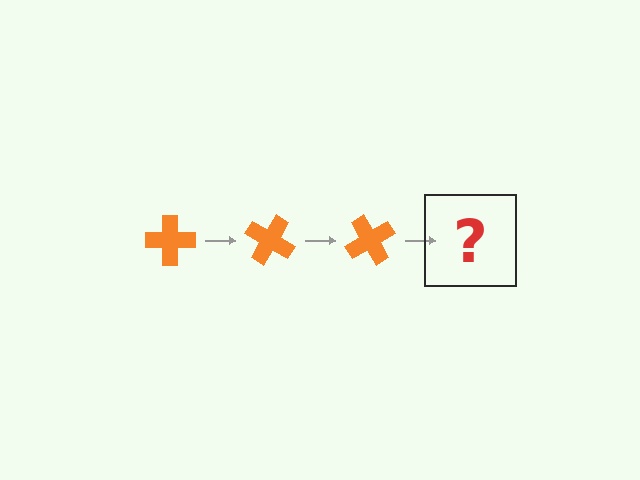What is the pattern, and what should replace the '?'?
The pattern is that the cross rotates 30 degrees each step. The '?' should be an orange cross rotated 90 degrees.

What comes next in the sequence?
The next element should be an orange cross rotated 90 degrees.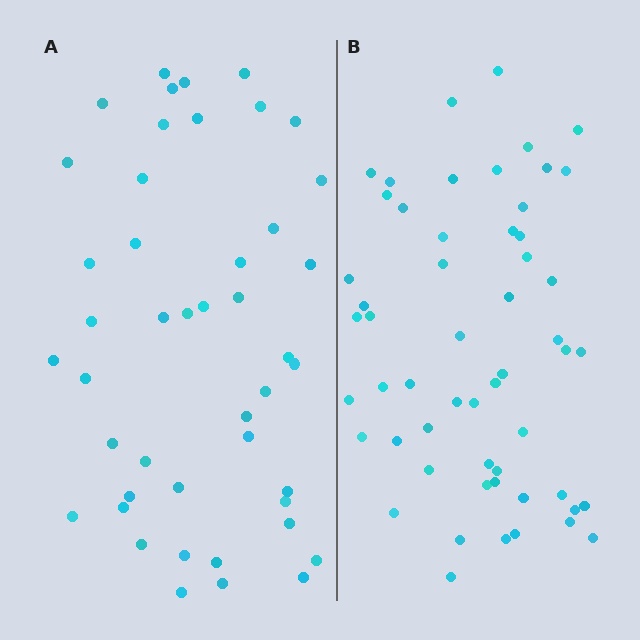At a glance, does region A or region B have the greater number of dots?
Region B (the right region) has more dots.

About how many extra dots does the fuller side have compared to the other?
Region B has roughly 10 or so more dots than region A.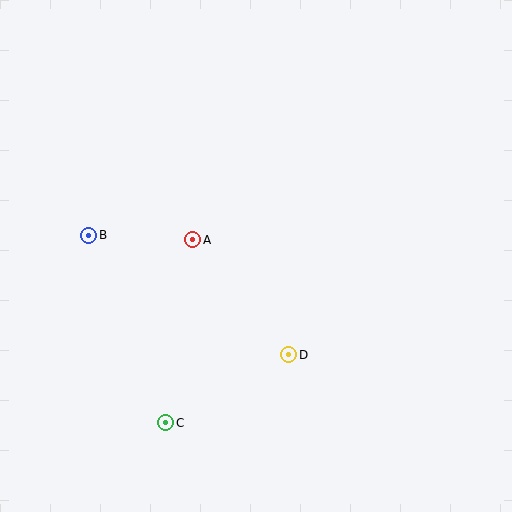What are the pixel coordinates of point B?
Point B is at (89, 235).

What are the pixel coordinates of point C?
Point C is at (166, 423).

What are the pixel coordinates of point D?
Point D is at (289, 355).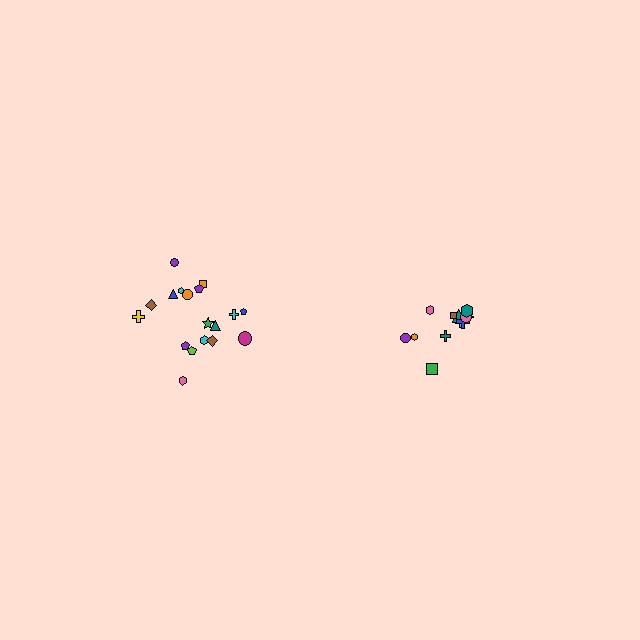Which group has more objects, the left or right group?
The left group.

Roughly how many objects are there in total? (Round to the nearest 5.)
Roughly 30 objects in total.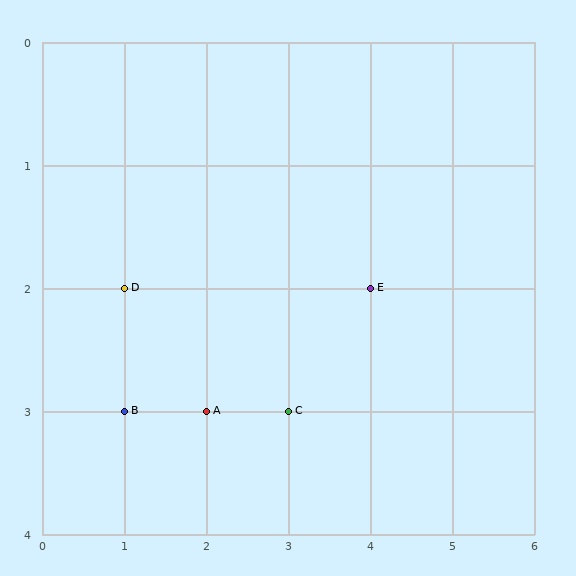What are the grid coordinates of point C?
Point C is at grid coordinates (3, 3).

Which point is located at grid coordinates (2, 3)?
Point A is at (2, 3).